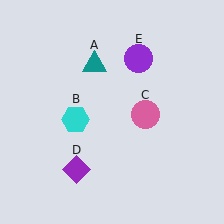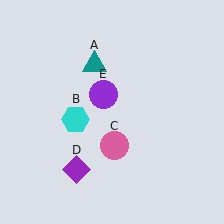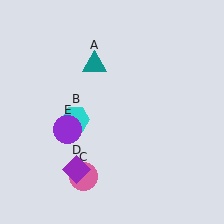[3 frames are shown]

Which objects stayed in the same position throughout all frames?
Teal triangle (object A) and cyan hexagon (object B) and purple diamond (object D) remained stationary.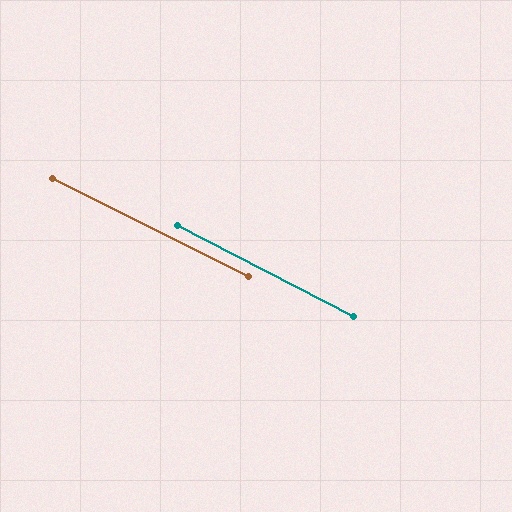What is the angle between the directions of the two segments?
Approximately 1 degree.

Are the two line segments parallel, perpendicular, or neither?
Parallel — their directions differ by only 0.9°.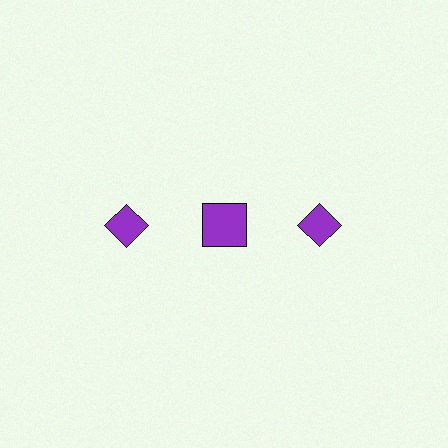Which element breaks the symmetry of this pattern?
The purple square in the top row, second from left column breaks the symmetry. All other shapes are purple diamonds.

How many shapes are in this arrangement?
There are 3 shapes arranged in a grid pattern.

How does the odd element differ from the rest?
It has a different shape: square instead of diamond.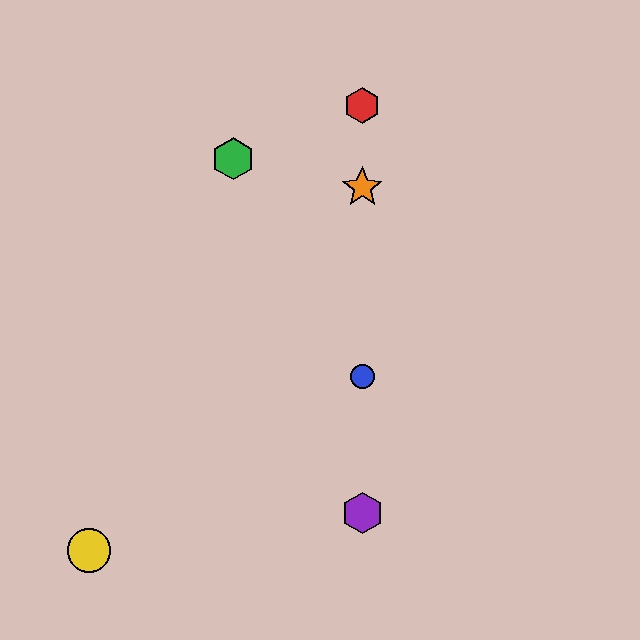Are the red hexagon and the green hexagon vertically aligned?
No, the red hexagon is at x≈362 and the green hexagon is at x≈233.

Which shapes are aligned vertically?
The red hexagon, the blue circle, the purple hexagon, the orange star are aligned vertically.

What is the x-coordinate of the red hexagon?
The red hexagon is at x≈362.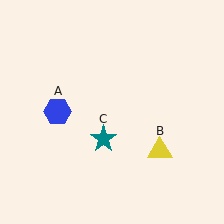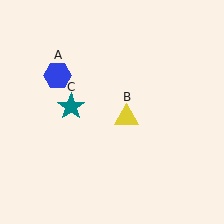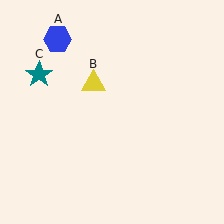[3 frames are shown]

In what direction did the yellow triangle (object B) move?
The yellow triangle (object B) moved up and to the left.